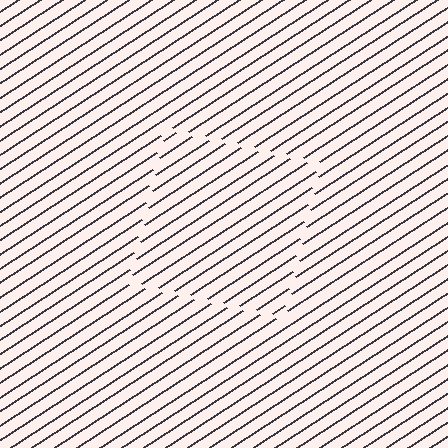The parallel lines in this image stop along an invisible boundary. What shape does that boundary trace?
An illusory square. The interior of the shape contains the same grating, shifted by half a period — the contour is defined by the phase discontinuity where line-ends from the inner and outer gratings abut.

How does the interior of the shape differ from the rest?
The interior of the shape contains the same grating, shifted by half a period — the contour is defined by the phase discontinuity where line-ends from the inner and outer gratings abut.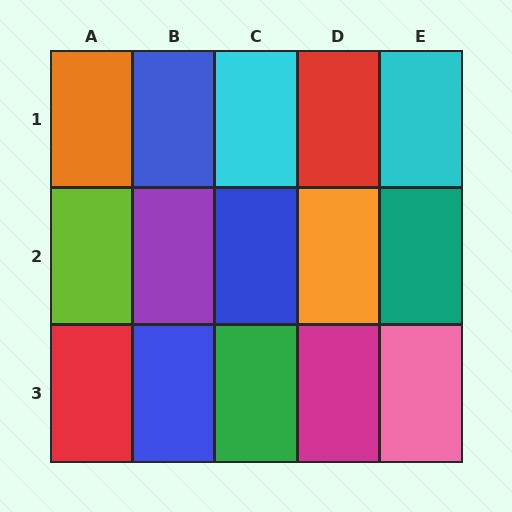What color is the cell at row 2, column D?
Orange.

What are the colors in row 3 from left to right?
Red, blue, green, magenta, pink.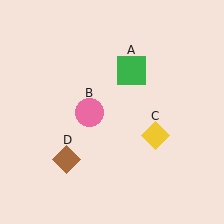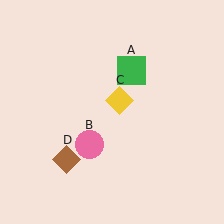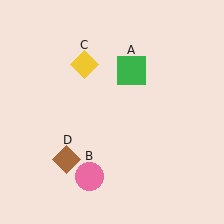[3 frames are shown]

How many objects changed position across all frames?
2 objects changed position: pink circle (object B), yellow diamond (object C).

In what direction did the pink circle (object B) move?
The pink circle (object B) moved down.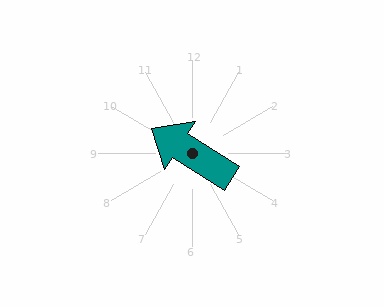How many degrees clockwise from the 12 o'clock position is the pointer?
Approximately 302 degrees.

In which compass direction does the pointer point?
Northwest.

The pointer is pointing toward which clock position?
Roughly 10 o'clock.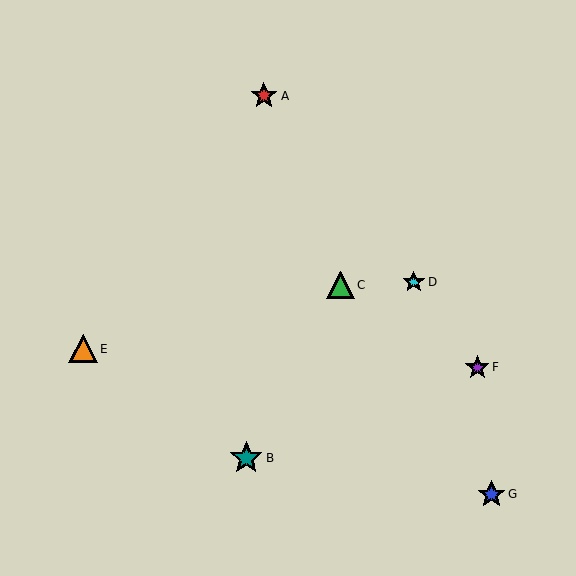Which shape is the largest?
The teal star (labeled B) is the largest.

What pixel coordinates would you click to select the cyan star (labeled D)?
Click at (414, 282) to select the cyan star D.